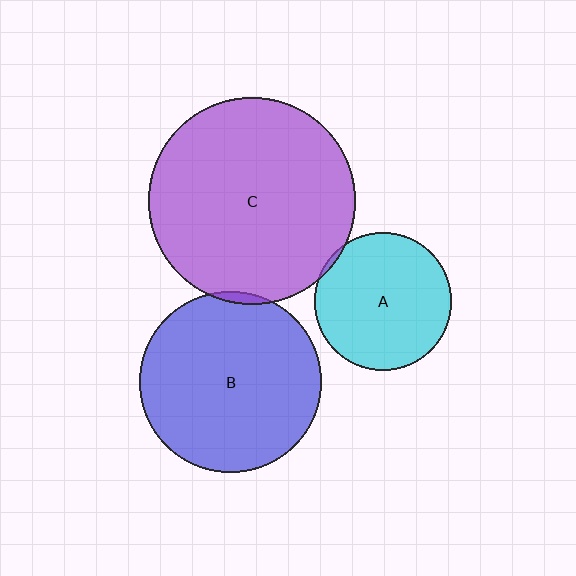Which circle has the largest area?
Circle C (purple).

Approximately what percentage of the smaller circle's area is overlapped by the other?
Approximately 5%.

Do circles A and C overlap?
Yes.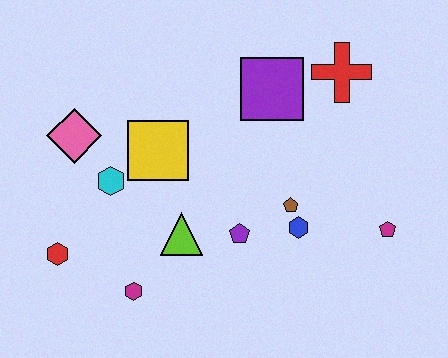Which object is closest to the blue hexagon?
The brown pentagon is closest to the blue hexagon.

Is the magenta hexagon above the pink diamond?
No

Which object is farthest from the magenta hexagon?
The red cross is farthest from the magenta hexagon.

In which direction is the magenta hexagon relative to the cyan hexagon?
The magenta hexagon is below the cyan hexagon.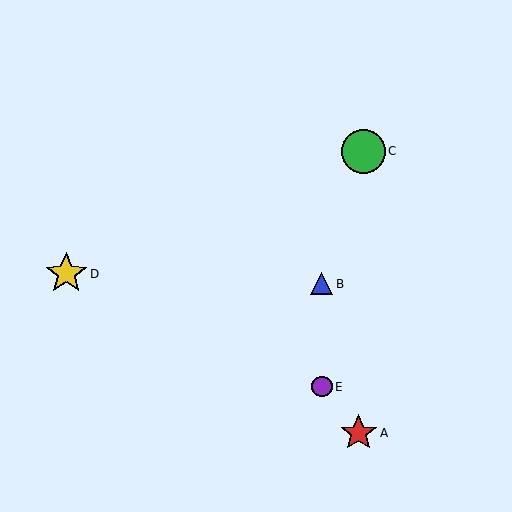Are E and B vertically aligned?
Yes, both are at x≈322.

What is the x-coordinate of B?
Object B is at x≈322.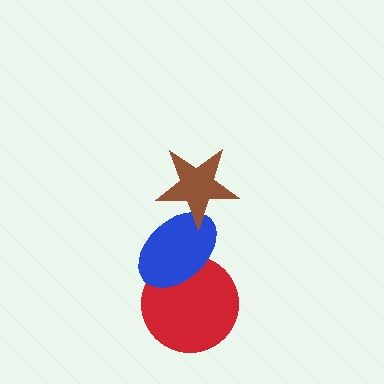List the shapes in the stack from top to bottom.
From top to bottom: the brown star, the blue ellipse, the red circle.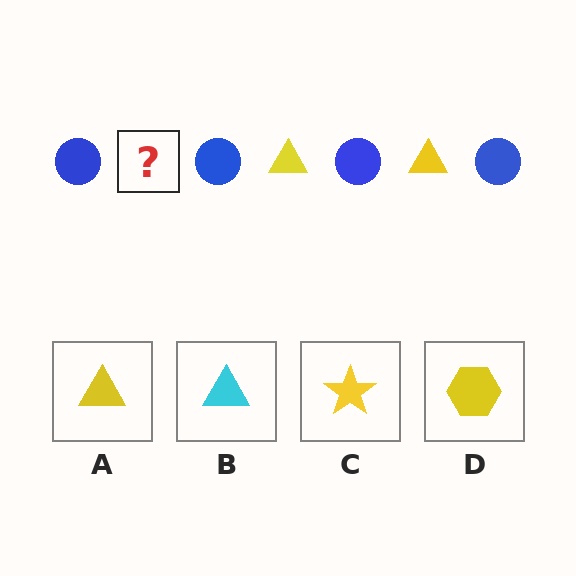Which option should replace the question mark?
Option A.